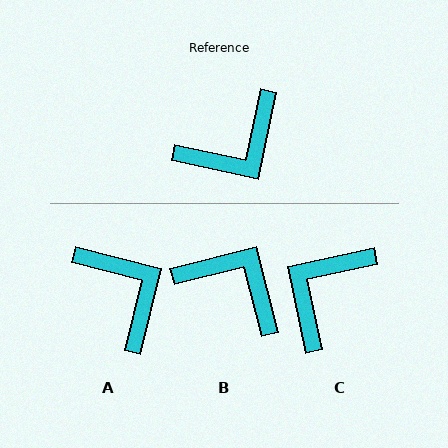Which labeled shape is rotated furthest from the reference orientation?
C, about 156 degrees away.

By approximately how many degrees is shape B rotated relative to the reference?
Approximately 116 degrees counter-clockwise.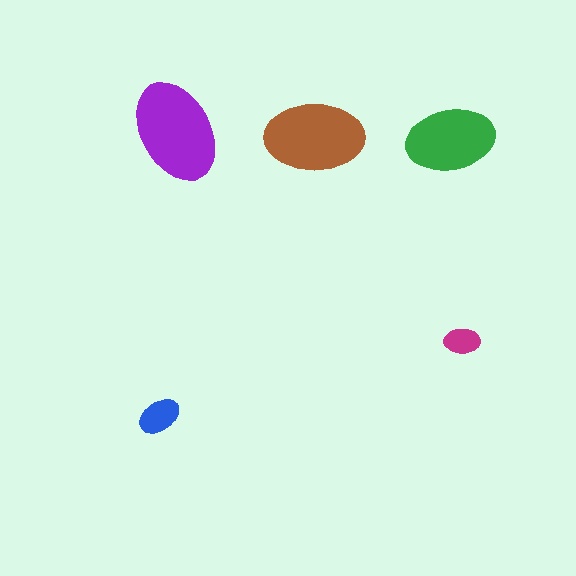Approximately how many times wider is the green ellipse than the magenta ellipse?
About 2.5 times wider.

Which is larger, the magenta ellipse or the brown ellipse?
The brown one.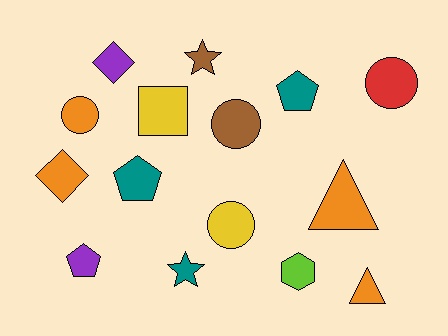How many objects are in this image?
There are 15 objects.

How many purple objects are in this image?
There are 2 purple objects.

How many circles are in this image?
There are 4 circles.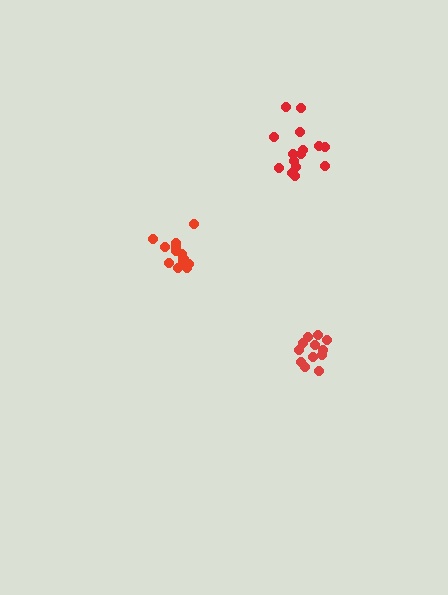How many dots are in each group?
Group 1: 15 dots, Group 2: 12 dots, Group 3: 13 dots (40 total).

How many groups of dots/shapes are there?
There are 3 groups.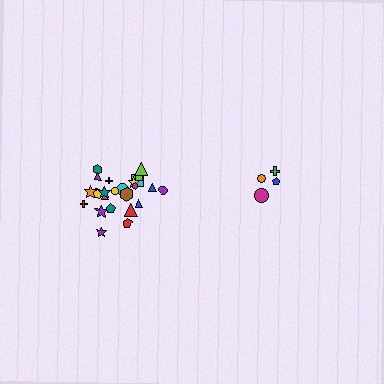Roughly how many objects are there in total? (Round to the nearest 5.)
Roughly 30 objects in total.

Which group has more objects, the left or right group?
The left group.